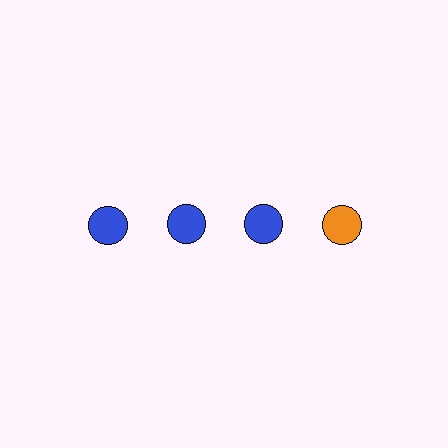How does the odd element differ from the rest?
It has a different color: orange instead of blue.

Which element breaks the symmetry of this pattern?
The orange circle in the top row, second from right column breaks the symmetry. All other shapes are blue circles.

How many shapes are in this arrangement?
There are 4 shapes arranged in a grid pattern.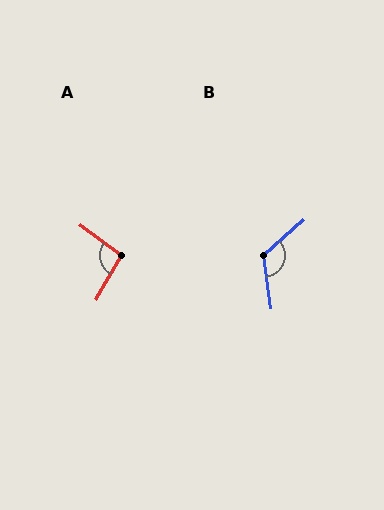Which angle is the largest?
B, at approximately 124 degrees.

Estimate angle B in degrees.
Approximately 124 degrees.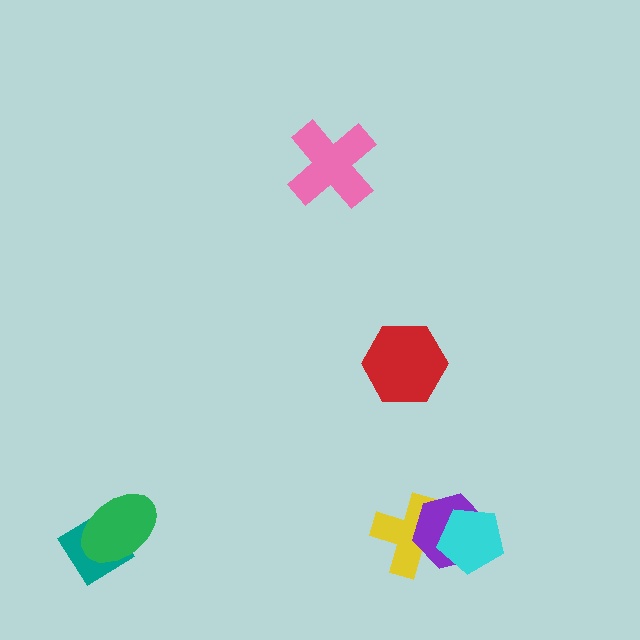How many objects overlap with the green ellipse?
1 object overlaps with the green ellipse.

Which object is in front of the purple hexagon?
The cyan pentagon is in front of the purple hexagon.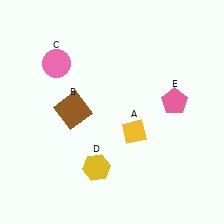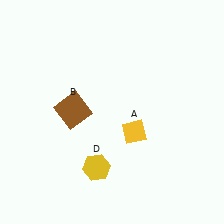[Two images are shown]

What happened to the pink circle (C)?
The pink circle (C) was removed in Image 2. It was in the top-left area of Image 1.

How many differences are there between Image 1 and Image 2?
There are 2 differences between the two images.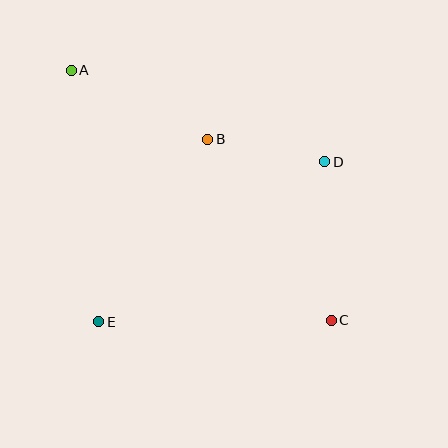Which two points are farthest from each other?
Points A and C are farthest from each other.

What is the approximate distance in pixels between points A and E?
The distance between A and E is approximately 253 pixels.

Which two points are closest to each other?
Points B and D are closest to each other.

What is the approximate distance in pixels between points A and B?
The distance between A and B is approximately 153 pixels.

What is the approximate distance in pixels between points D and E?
The distance between D and E is approximately 277 pixels.